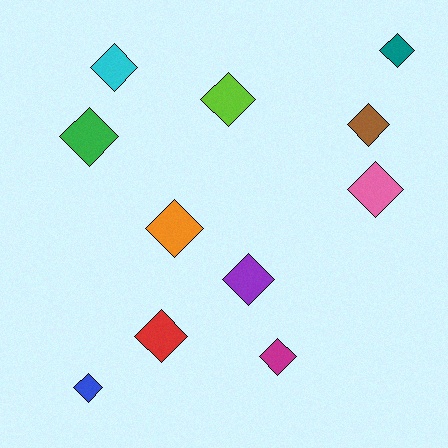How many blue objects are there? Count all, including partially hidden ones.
There is 1 blue object.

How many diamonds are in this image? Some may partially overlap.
There are 11 diamonds.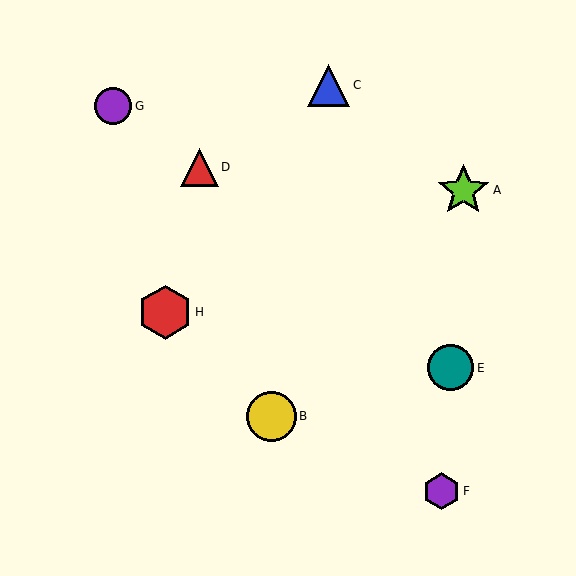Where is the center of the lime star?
The center of the lime star is at (463, 190).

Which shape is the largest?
The red hexagon (labeled H) is the largest.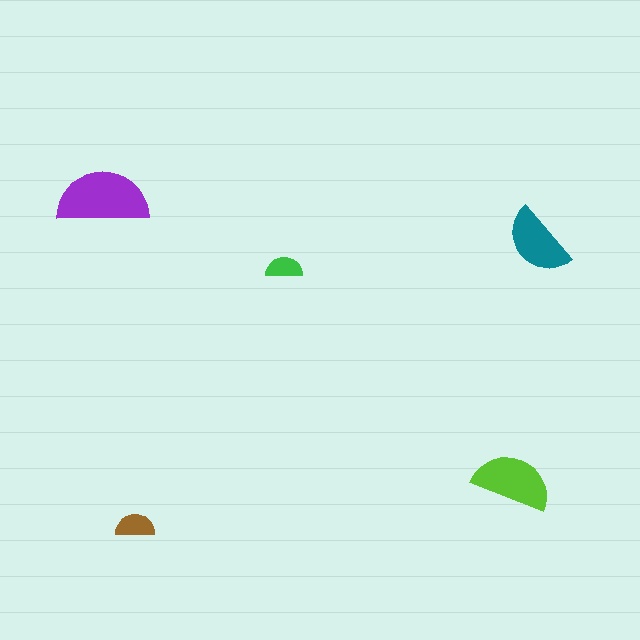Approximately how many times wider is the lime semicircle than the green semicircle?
About 2 times wider.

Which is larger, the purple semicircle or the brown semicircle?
The purple one.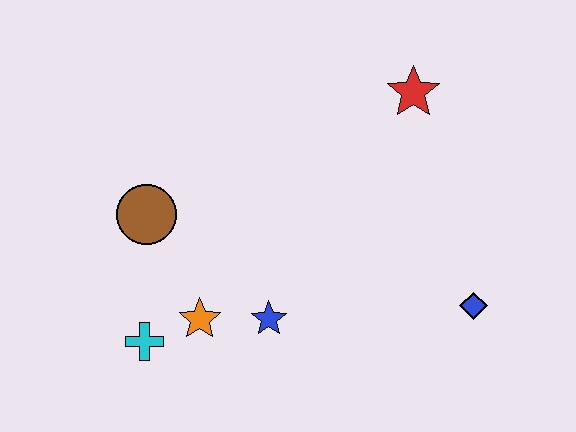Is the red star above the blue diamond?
Yes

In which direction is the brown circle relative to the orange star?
The brown circle is above the orange star.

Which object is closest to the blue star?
The orange star is closest to the blue star.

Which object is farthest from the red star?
The cyan cross is farthest from the red star.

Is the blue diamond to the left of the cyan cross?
No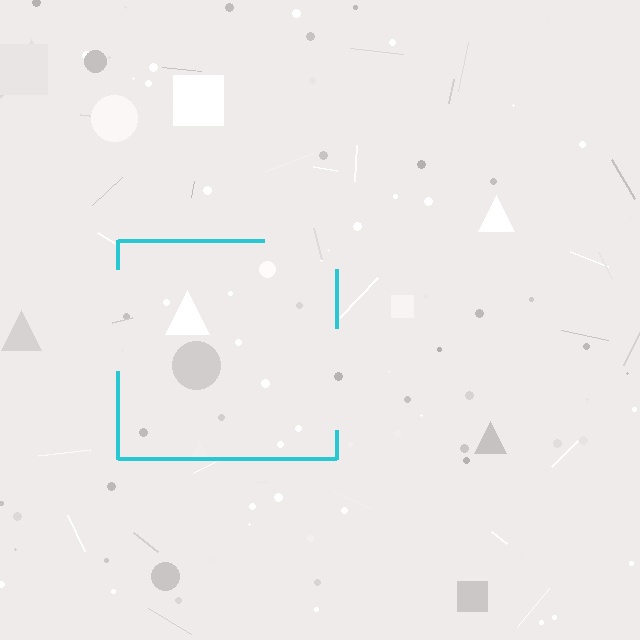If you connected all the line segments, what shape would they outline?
They would outline a square.